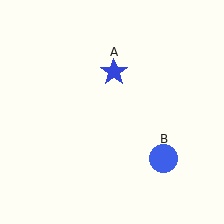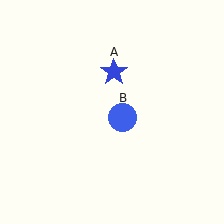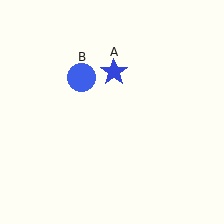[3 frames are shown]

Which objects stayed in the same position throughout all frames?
Blue star (object A) remained stationary.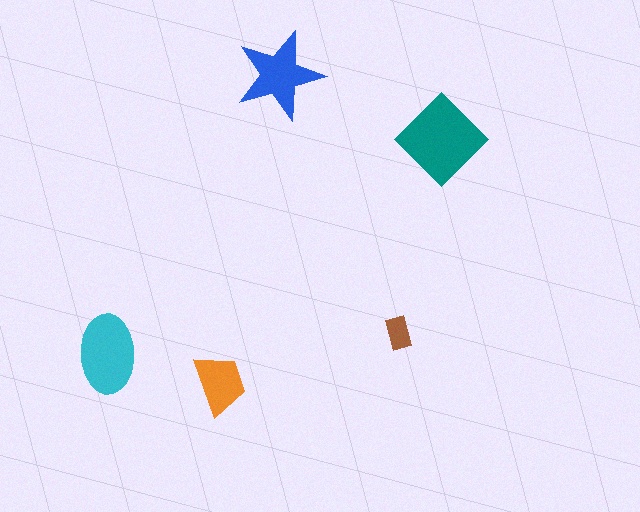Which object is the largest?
The teal diamond.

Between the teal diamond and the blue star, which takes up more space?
The teal diamond.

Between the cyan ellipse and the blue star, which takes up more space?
The cyan ellipse.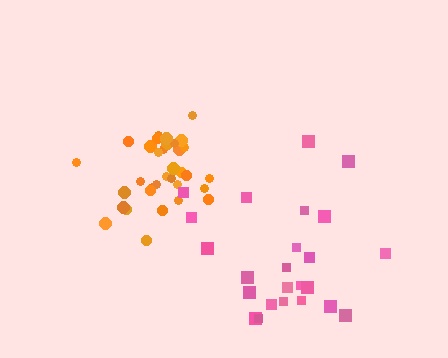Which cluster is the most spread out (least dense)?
Pink.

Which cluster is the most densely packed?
Orange.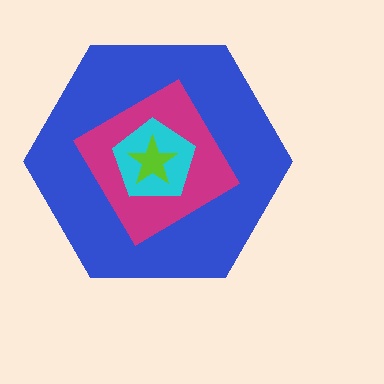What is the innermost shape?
The lime star.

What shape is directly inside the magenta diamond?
The cyan pentagon.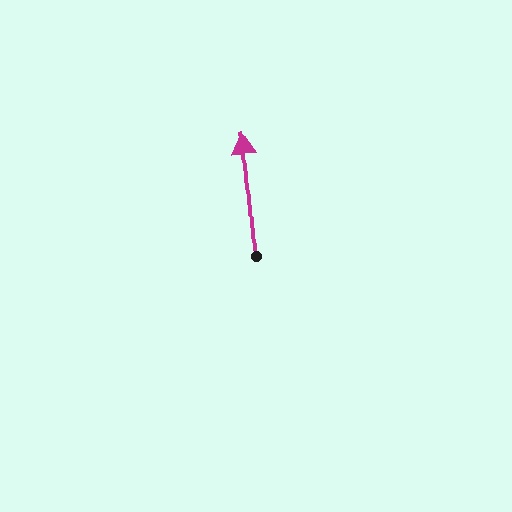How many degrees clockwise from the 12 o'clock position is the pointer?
Approximately 355 degrees.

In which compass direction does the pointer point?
North.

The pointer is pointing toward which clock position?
Roughly 12 o'clock.